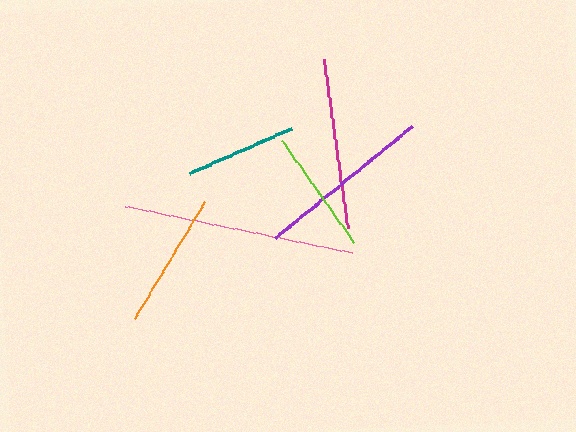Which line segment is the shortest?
The teal line is the shortest at approximately 112 pixels.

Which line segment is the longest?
The pink line is the longest at approximately 231 pixels.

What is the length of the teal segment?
The teal segment is approximately 112 pixels long.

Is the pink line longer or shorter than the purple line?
The pink line is longer than the purple line.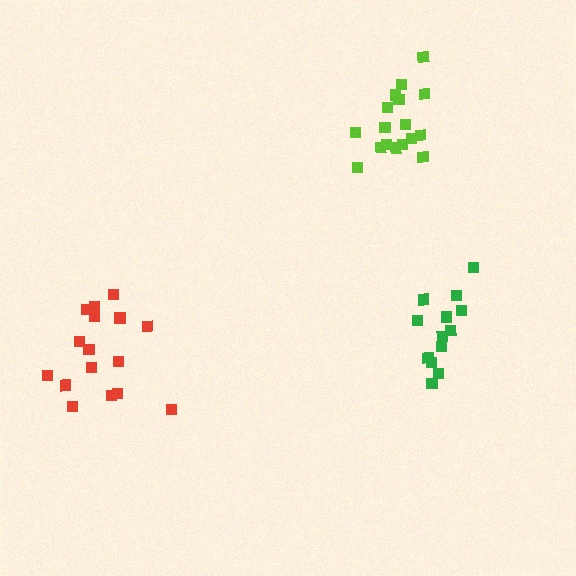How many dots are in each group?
Group 1: 16 dots, Group 2: 17 dots, Group 3: 13 dots (46 total).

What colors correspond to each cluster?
The clusters are colored: red, lime, green.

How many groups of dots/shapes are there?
There are 3 groups.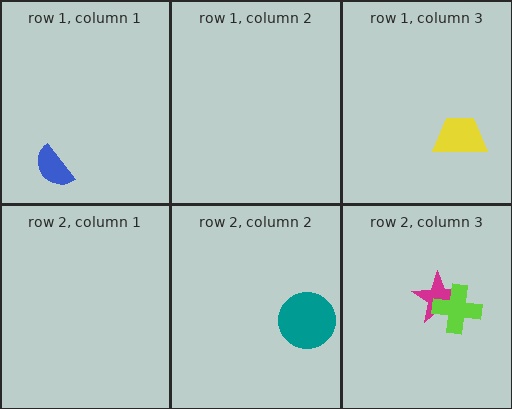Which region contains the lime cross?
The row 2, column 3 region.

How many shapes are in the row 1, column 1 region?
1.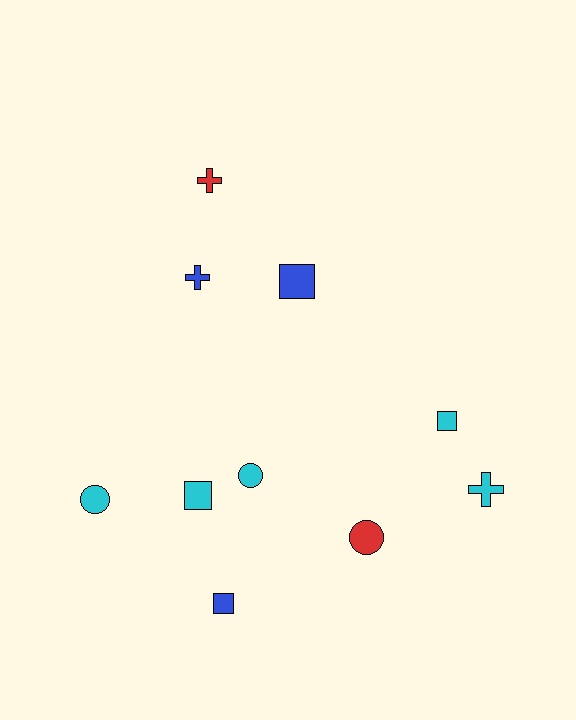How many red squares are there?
There are no red squares.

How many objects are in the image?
There are 10 objects.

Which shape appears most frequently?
Square, with 4 objects.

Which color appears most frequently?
Cyan, with 5 objects.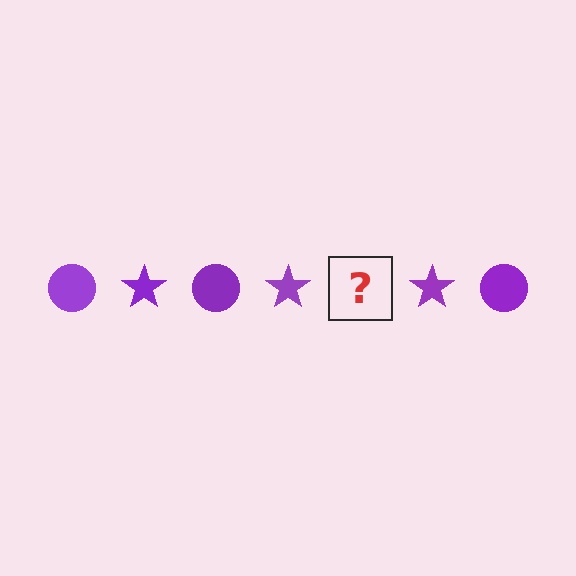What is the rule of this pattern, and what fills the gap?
The rule is that the pattern cycles through circle, star shapes in purple. The gap should be filled with a purple circle.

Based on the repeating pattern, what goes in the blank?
The blank should be a purple circle.